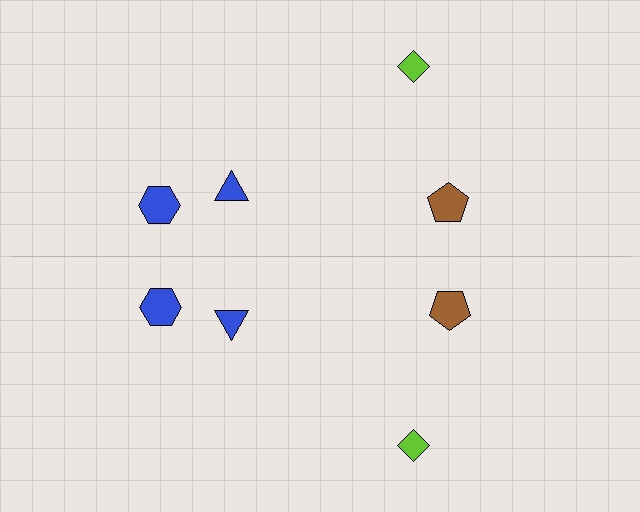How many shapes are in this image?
There are 8 shapes in this image.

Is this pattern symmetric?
Yes, this pattern has bilateral (reflection) symmetry.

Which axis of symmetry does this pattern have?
The pattern has a horizontal axis of symmetry running through the center of the image.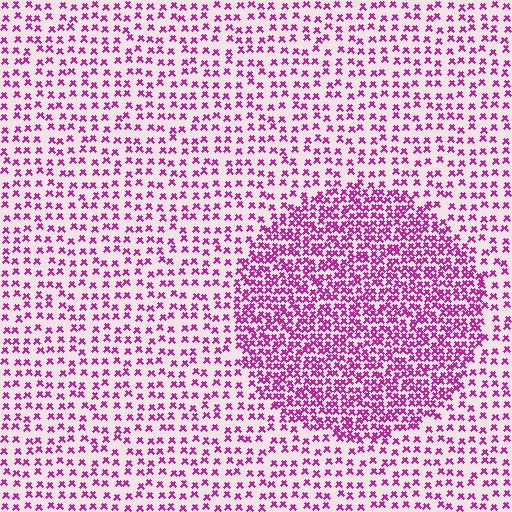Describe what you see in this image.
The image contains small magenta elements arranged at two different densities. A circle-shaped region is visible where the elements are more densely packed than the surrounding area.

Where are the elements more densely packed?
The elements are more densely packed inside the circle boundary.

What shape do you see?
I see a circle.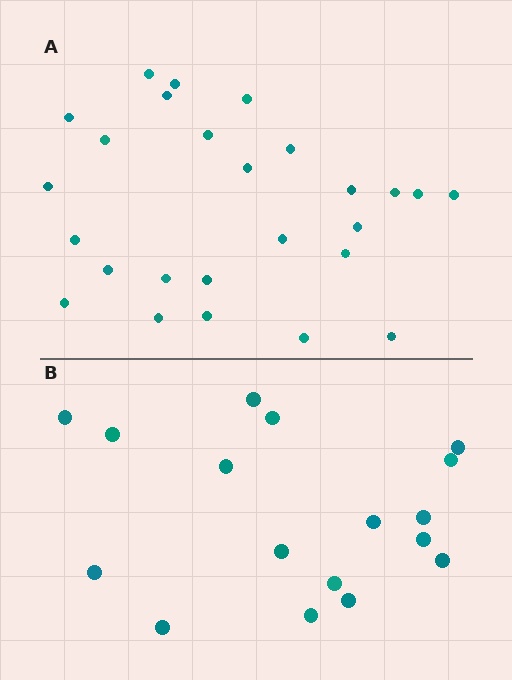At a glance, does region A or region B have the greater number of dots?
Region A (the top region) has more dots.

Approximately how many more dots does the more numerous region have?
Region A has roughly 8 or so more dots than region B.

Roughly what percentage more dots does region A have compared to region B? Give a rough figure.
About 55% more.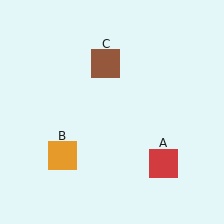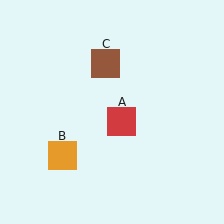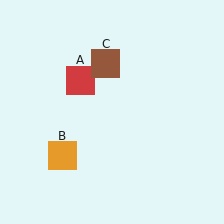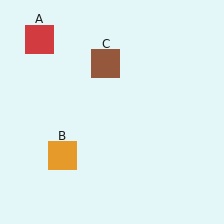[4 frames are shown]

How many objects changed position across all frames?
1 object changed position: red square (object A).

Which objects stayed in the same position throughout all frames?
Orange square (object B) and brown square (object C) remained stationary.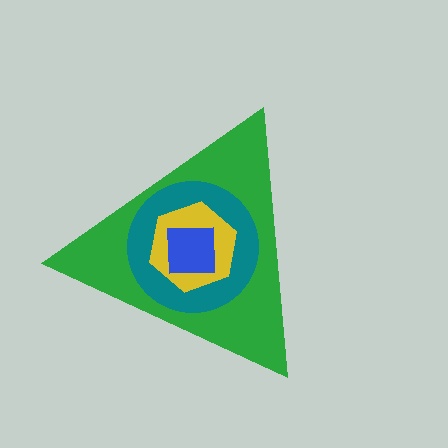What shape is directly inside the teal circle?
The yellow hexagon.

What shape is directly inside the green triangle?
The teal circle.